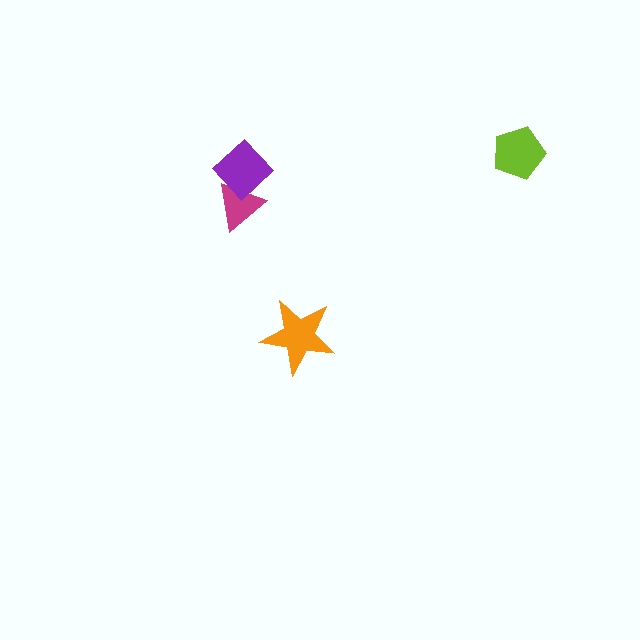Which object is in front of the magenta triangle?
The purple diamond is in front of the magenta triangle.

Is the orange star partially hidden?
No, no other shape covers it.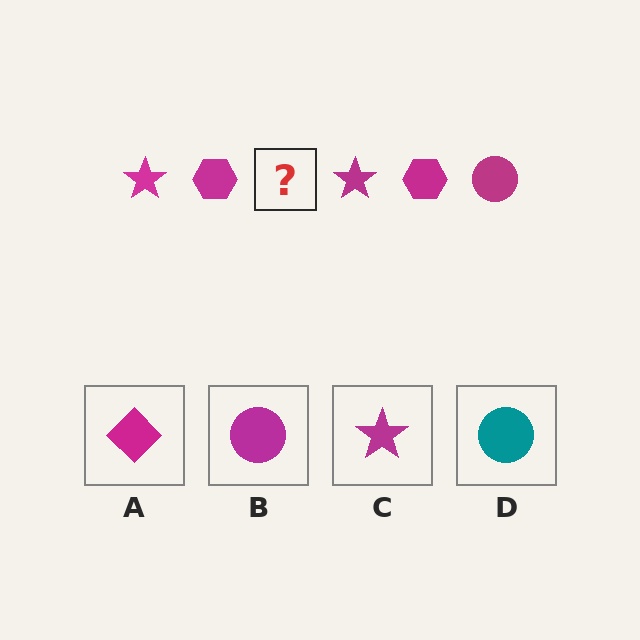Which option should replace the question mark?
Option B.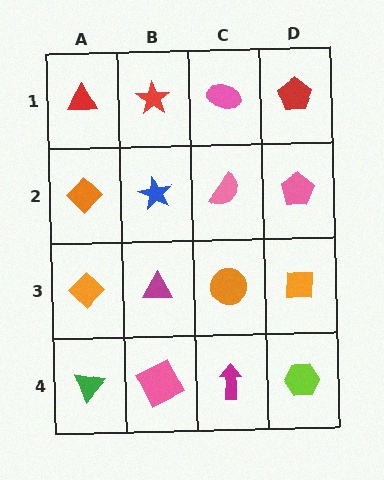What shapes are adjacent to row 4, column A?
An orange diamond (row 3, column A), a pink square (row 4, column B).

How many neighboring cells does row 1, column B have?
3.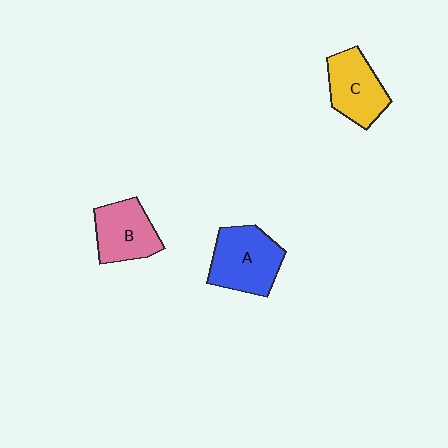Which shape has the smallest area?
Shape B (pink).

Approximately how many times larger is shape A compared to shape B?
Approximately 1.2 times.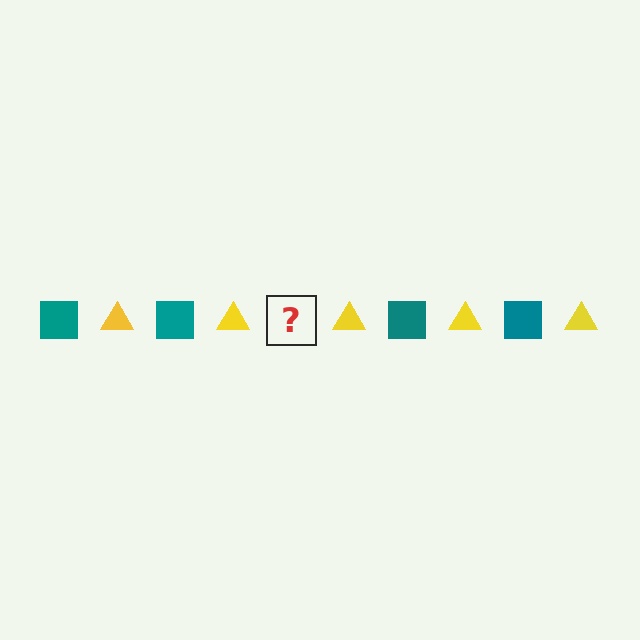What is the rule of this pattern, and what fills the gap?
The rule is that the pattern alternates between teal square and yellow triangle. The gap should be filled with a teal square.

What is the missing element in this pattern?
The missing element is a teal square.